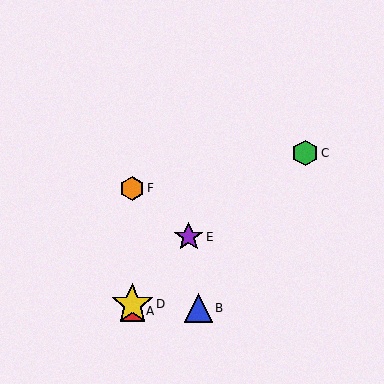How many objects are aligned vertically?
3 objects (A, D, F) are aligned vertically.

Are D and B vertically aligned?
No, D is at x≈132 and B is at x≈198.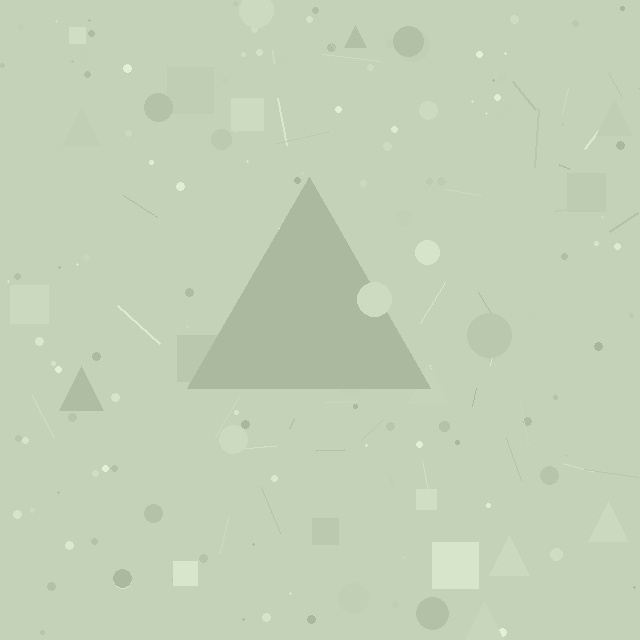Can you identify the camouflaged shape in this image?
The camouflaged shape is a triangle.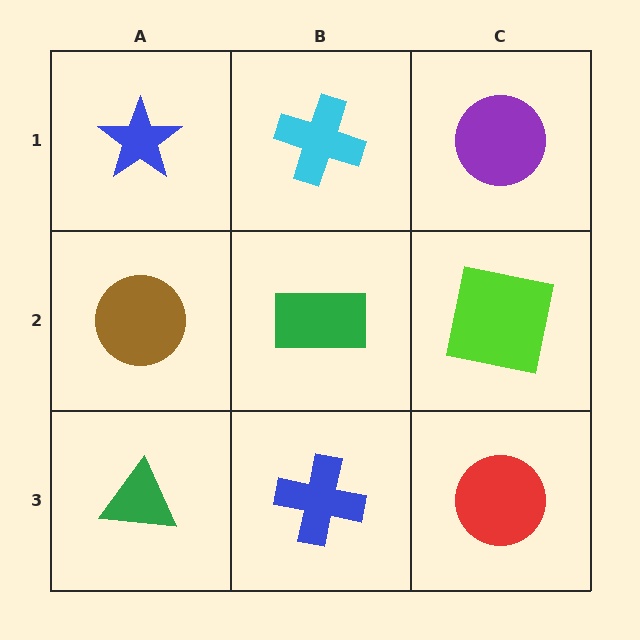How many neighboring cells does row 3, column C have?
2.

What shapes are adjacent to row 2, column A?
A blue star (row 1, column A), a green triangle (row 3, column A), a green rectangle (row 2, column B).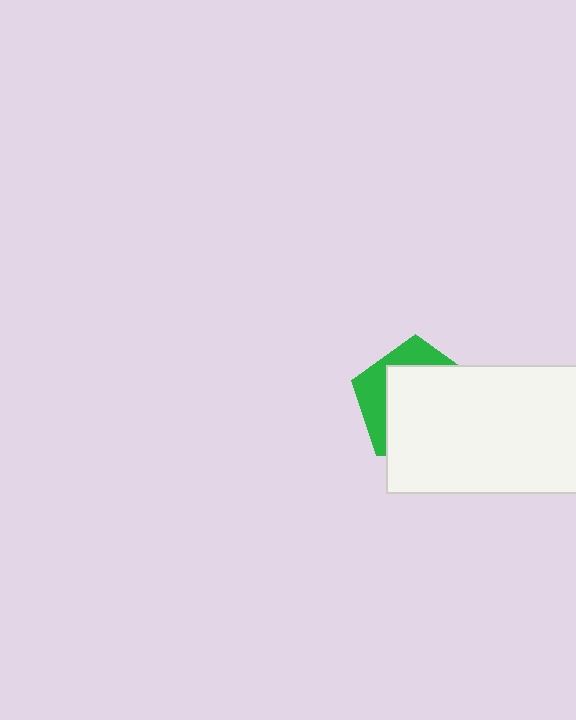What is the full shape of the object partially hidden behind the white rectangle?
The partially hidden object is a green pentagon.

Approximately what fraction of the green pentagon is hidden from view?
Roughly 69% of the green pentagon is hidden behind the white rectangle.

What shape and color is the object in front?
The object in front is a white rectangle.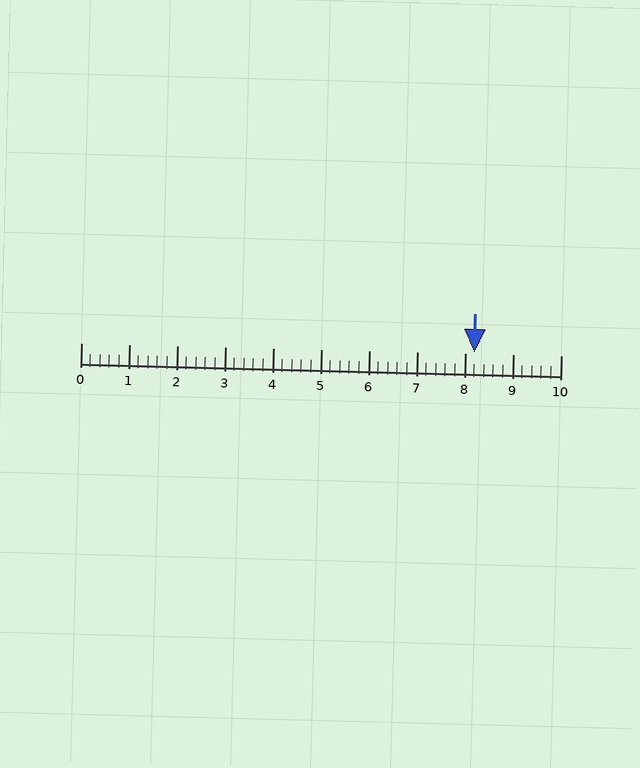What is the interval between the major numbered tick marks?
The major tick marks are spaced 1 units apart.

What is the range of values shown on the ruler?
The ruler shows values from 0 to 10.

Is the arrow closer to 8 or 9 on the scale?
The arrow is closer to 8.